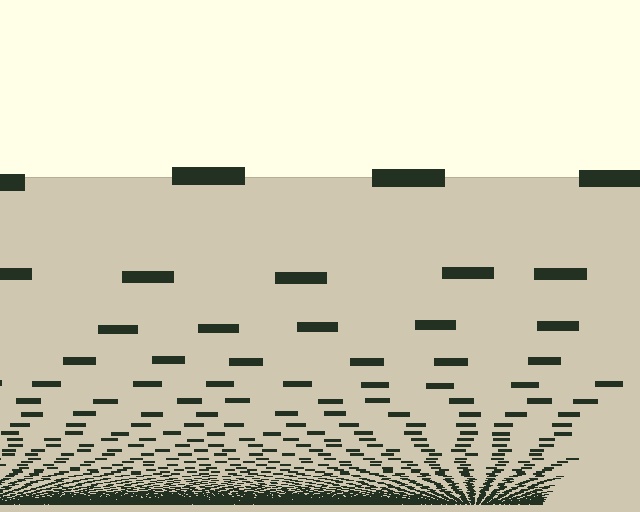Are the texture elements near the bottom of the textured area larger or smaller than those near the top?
Smaller. The gradient is inverted — elements near the bottom are smaller and denser.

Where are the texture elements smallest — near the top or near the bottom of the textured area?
Near the bottom.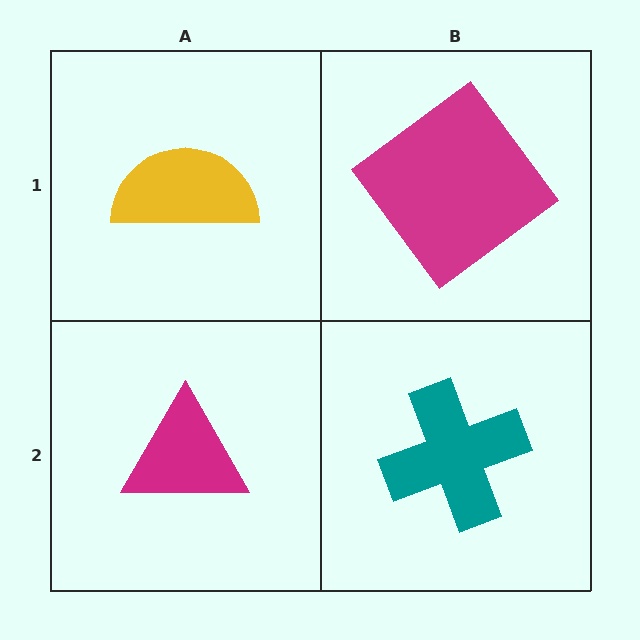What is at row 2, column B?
A teal cross.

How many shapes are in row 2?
2 shapes.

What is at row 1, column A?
A yellow semicircle.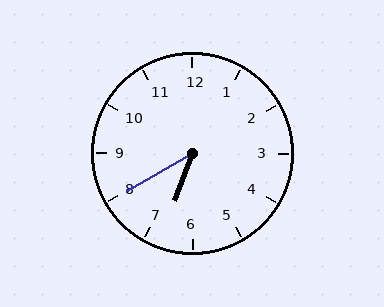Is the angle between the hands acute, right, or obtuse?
It is acute.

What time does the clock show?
6:40.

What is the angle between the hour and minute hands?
Approximately 40 degrees.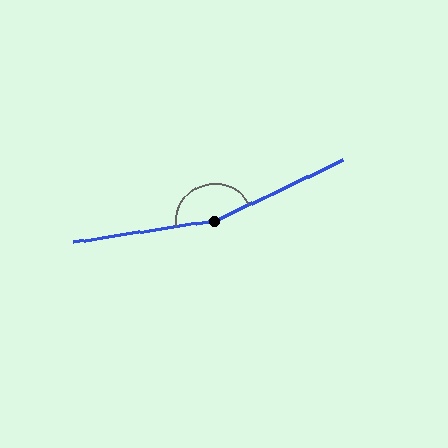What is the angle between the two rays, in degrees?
Approximately 162 degrees.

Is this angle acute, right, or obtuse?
It is obtuse.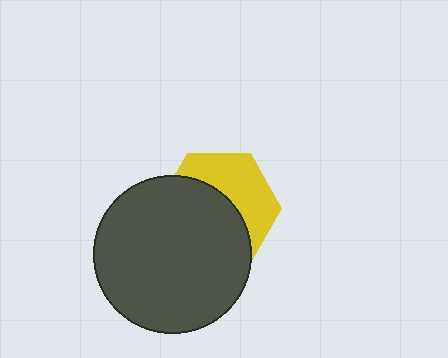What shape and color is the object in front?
The object in front is a dark gray circle.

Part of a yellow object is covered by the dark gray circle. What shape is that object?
It is a hexagon.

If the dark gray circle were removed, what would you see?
You would see the complete yellow hexagon.